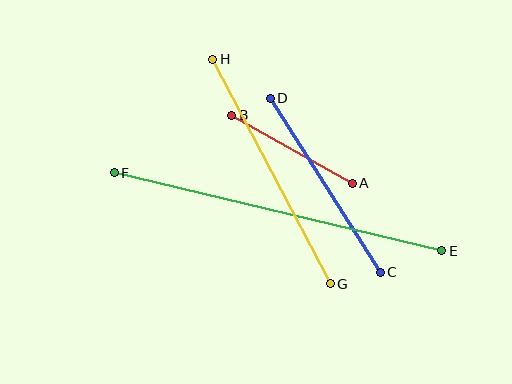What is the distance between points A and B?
The distance is approximately 138 pixels.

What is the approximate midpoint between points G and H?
The midpoint is at approximately (272, 171) pixels.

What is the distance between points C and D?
The distance is approximately 206 pixels.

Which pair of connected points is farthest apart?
Points E and F are farthest apart.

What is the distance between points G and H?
The distance is approximately 254 pixels.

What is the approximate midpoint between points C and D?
The midpoint is at approximately (325, 185) pixels.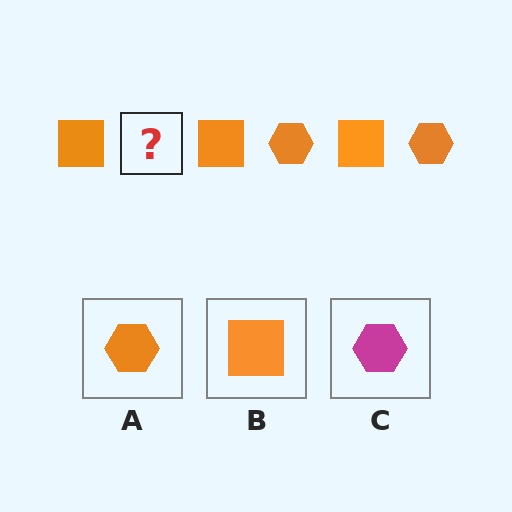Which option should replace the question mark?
Option A.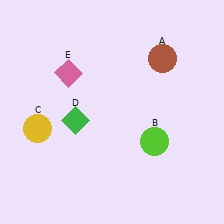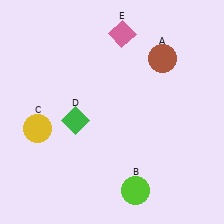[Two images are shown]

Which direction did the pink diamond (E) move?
The pink diamond (E) moved right.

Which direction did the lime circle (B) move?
The lime circle (B) moved down.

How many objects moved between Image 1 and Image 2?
2 objects moved between the two images.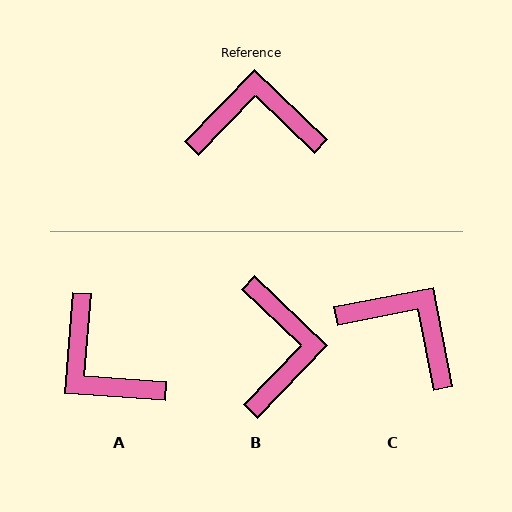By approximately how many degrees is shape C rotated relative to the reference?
Approximately 35 degrees clockwise.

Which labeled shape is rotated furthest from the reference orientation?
A, about 129 degrees away.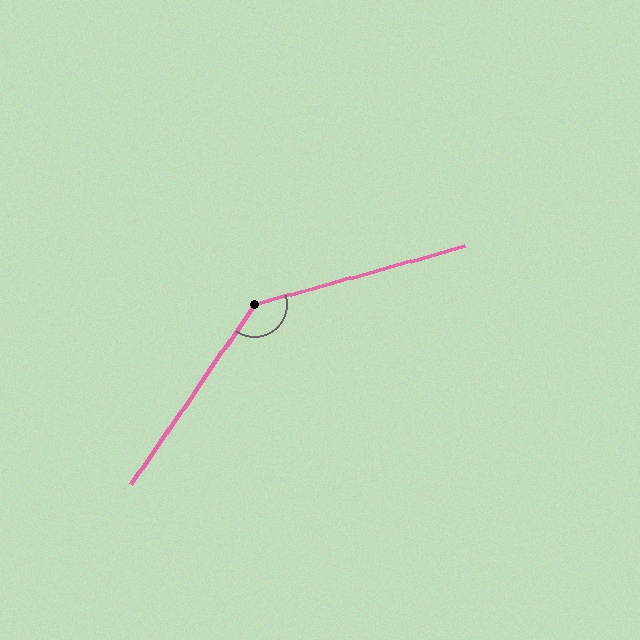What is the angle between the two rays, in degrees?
Approximately 140 degrees.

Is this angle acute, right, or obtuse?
It is obtuse.